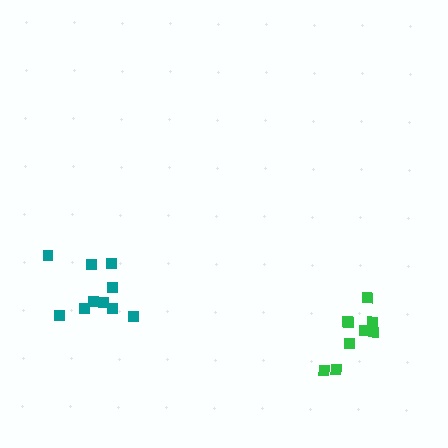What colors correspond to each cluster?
The clusters are colored: green, teal.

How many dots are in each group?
Group 1: 9 dots, Group 2: 10 dots (19 total).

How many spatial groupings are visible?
There are 2 spatial groupings.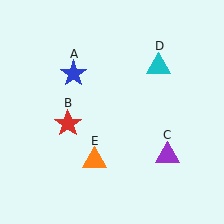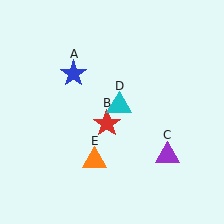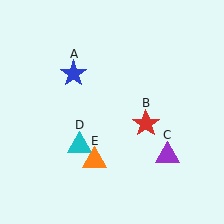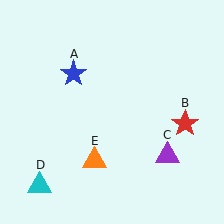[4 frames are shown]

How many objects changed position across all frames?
2 objects changed position: red star (object B), cyan triangle (object D).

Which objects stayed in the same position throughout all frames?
Blue star (object A) and purple triangle (object C) and orange triangle (object E) remained stationary.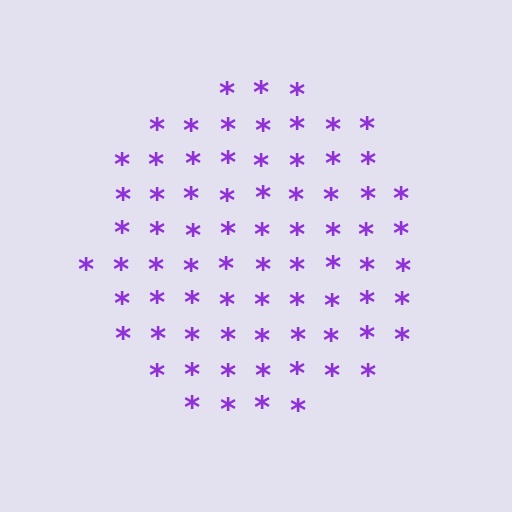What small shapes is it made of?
It is made of small asterisks.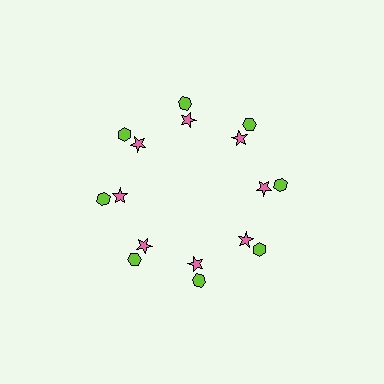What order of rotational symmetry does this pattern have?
This pattern has 8-fold rotational symmetry.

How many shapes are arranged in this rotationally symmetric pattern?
There are 16 shapes, arranged in 8 groups of 2.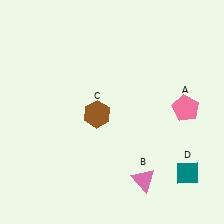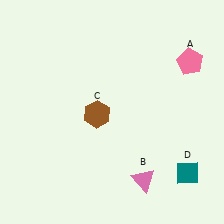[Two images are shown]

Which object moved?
The pink pentagon (A) moved up.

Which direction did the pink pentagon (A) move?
The pink pentagon (A) moved up.